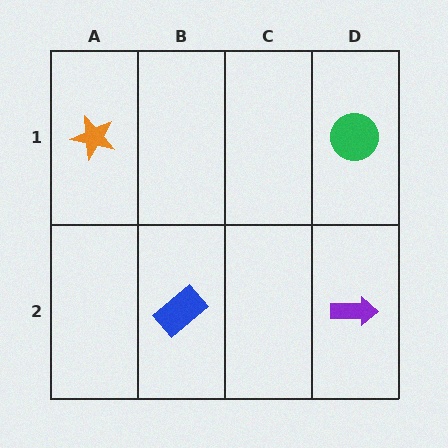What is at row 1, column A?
An orange star.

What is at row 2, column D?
A purple arrow.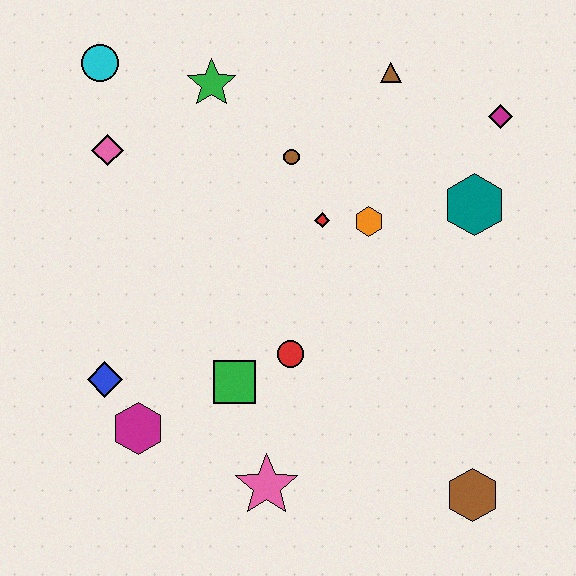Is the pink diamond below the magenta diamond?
Yes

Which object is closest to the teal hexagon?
The magenta diamond is closest to the teal hexagon.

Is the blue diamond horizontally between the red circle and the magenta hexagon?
No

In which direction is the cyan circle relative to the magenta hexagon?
The cyan circle is above the magenta hexagon.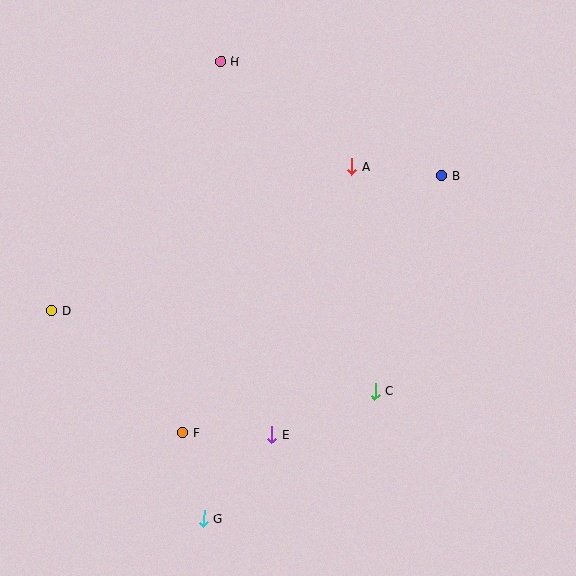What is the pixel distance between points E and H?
The distance between E and H is 377 pixels.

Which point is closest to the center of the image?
Point C at (375, 391) is closest to the center.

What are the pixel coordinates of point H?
Point H is at (220, 61).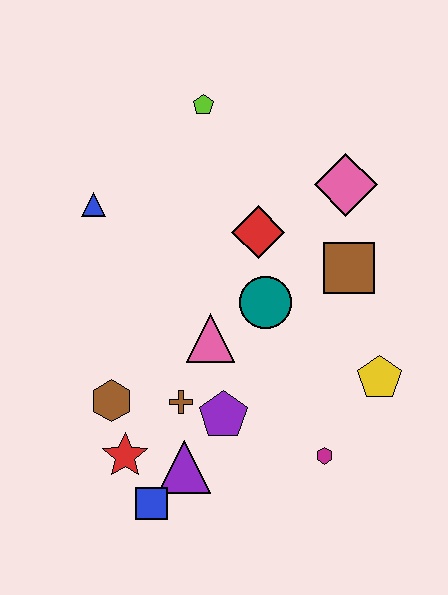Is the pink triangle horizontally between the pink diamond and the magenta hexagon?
No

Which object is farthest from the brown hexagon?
The pink diamond is farthest from the brown hexagon.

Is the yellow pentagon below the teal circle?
Yes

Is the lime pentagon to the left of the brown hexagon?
No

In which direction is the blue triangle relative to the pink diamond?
The blue triangle is to the left of the pink diamond.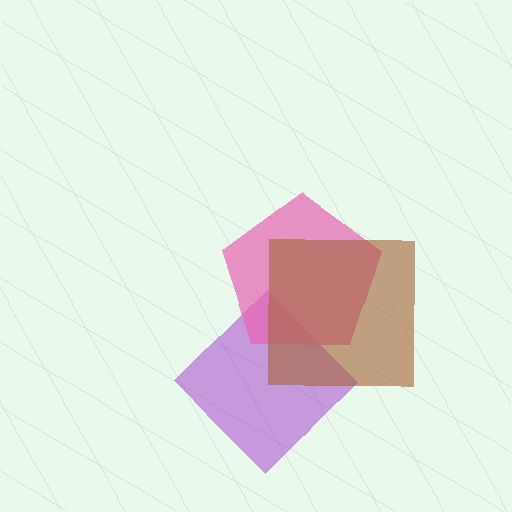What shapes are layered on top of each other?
The layered shapes are: a purple diamond, a pink pentagon, a brown square.